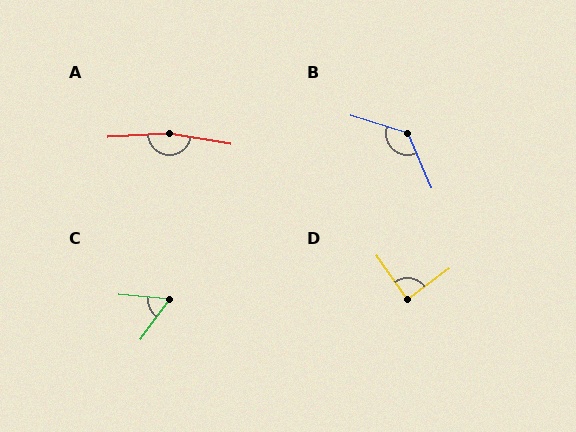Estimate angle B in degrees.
Approximately 130 degrees.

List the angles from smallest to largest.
C (59°), D (88°), B (130°), A (166°).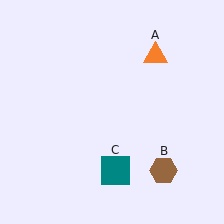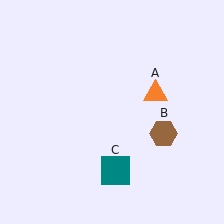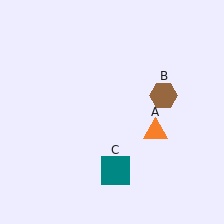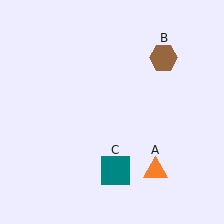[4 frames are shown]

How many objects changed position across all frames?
2 objects changed position: orange triangle (object A), brown hexagon (object B).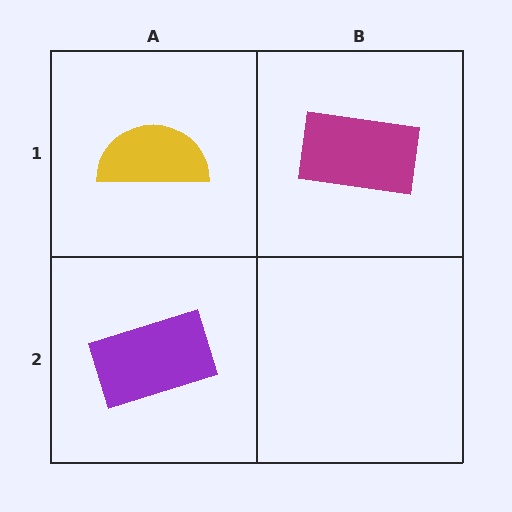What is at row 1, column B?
A magenta rectangle.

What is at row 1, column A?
A yellow semicircle.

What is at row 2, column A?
A purple rectangle.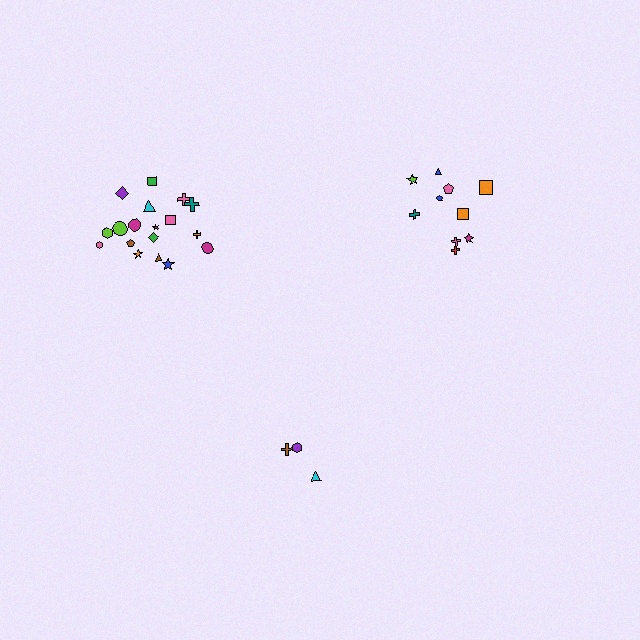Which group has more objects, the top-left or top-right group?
The top-left group.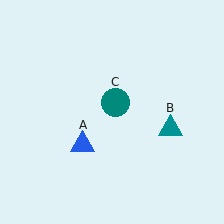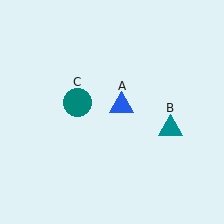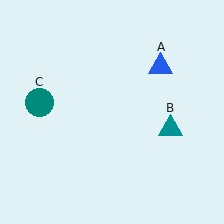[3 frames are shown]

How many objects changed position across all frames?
2 objects changed position: blue triangle (object A), teal circle (object C).